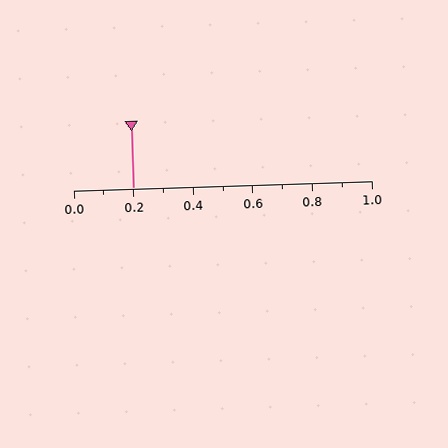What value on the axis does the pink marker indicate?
The marker indicates approximately 0.2.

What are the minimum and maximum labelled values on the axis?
The axis runs from 0.0 to 1.0.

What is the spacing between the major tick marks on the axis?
The major ticks are spaced 0.2 apart.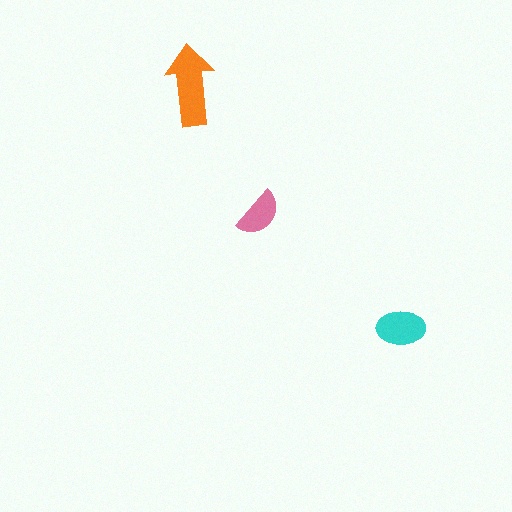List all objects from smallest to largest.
The pink semicircle, the cyan ellipse, the orange arrow.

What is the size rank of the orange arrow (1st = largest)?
1st.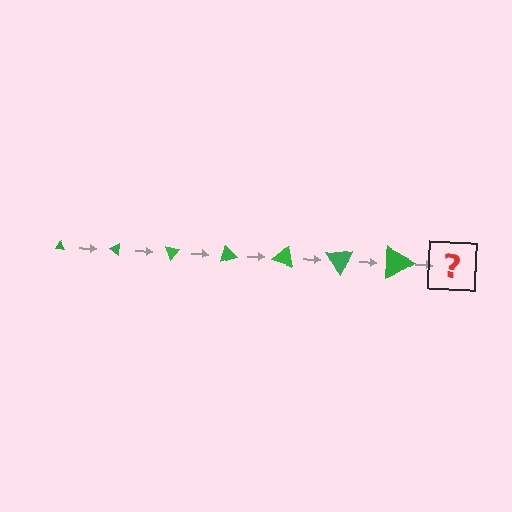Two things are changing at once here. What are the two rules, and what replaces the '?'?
The two rules are that the triangle grows larger each step and it rotates 35 degrees each step. The '?' should be a triangle, larger than the previous one and rotated 245 degrees from the start.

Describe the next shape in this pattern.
It should be a triangle, larger than the previous one and rotated 245 degrees from the start.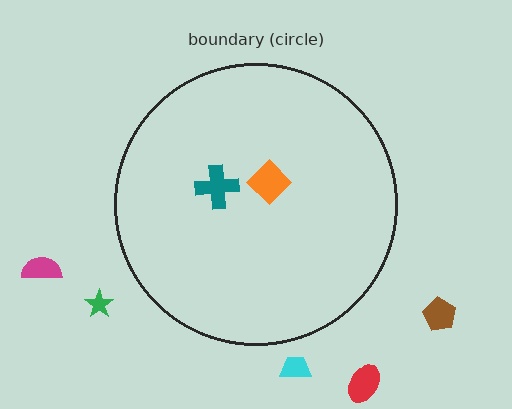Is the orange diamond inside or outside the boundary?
Inside.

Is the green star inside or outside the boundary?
Outside.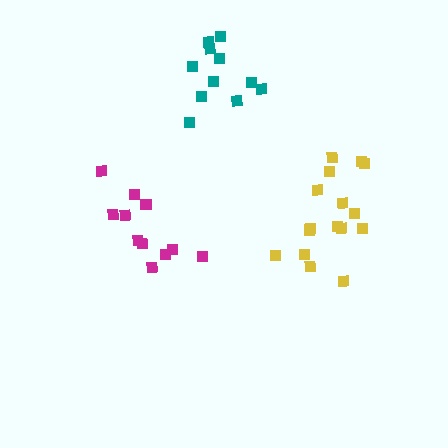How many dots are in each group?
Group 1: 16 dots, Group 2: 11 dots, Group 3: 11 dots (38 total).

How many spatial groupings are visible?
There are 3 spatial groupings.